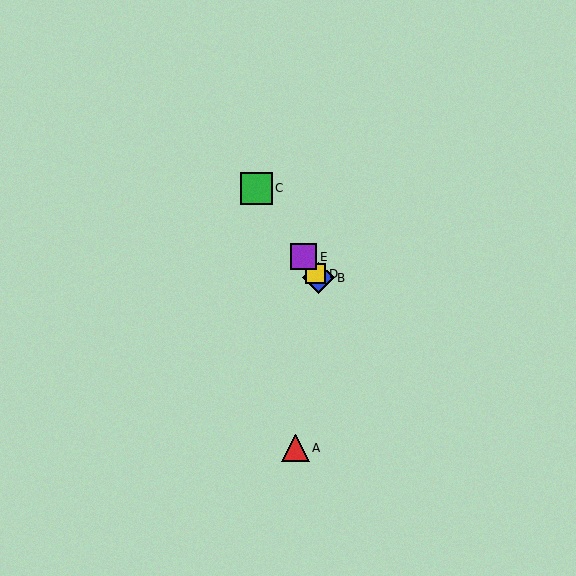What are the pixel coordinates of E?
Object E is at (304, 257).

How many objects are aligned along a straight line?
4 objects (B, C, D, E) are aligned along a straight line.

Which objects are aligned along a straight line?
Objects B, C, D, E are aligned along a straight line.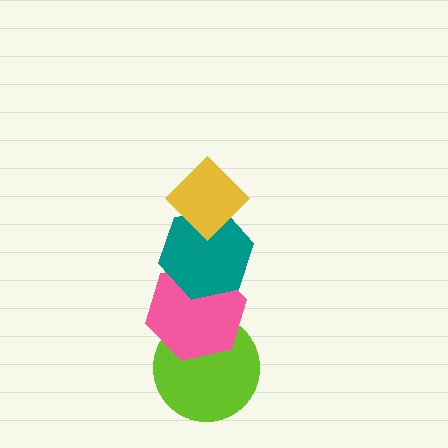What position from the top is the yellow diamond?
The yellow diamond is 1st from the top.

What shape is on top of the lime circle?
The pink hexagon is on top of the lime circle.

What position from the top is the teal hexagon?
The teal hexagon is 2nd from the top.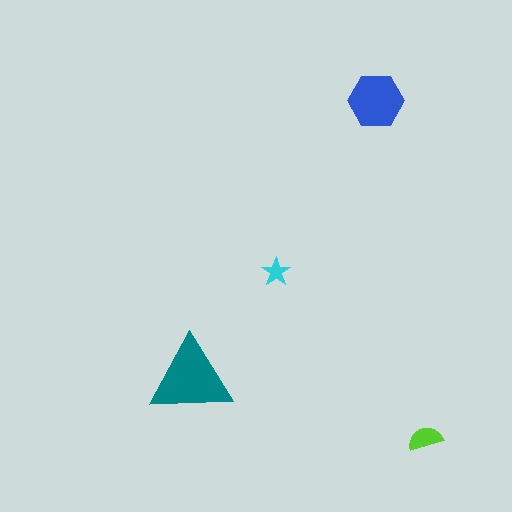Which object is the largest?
The teal triangle.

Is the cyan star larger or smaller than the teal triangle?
Smaller.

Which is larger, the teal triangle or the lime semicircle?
The teal triangle.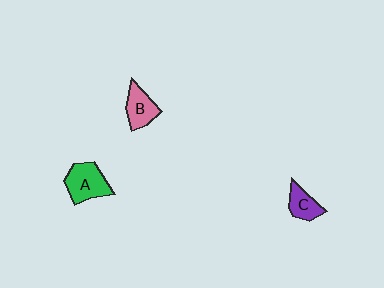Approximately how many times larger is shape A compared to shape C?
Approximately 1.6 times.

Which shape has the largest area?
Shape A (green).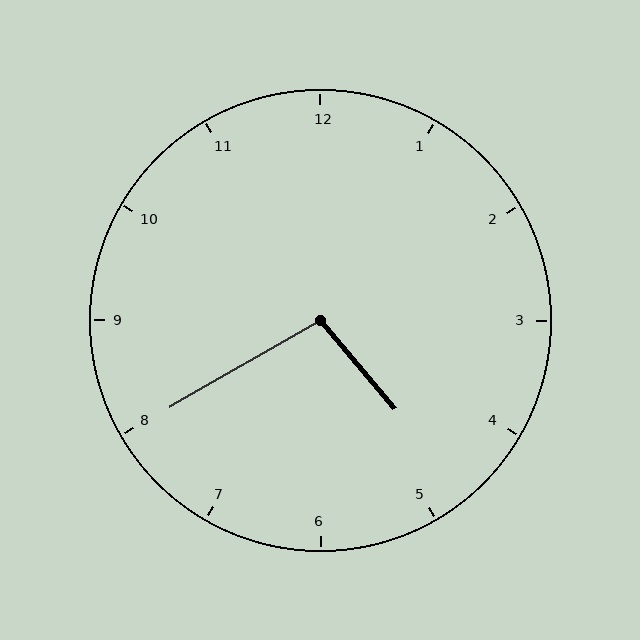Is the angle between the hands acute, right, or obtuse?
It is obtuse.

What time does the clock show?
4:40.